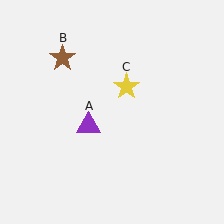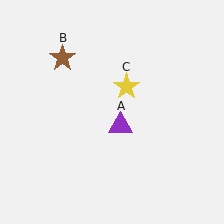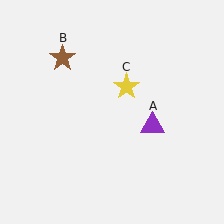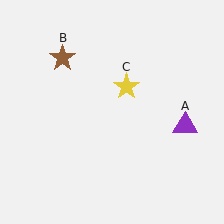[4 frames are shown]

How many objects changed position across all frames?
1 object changed position: purple triangle (object A).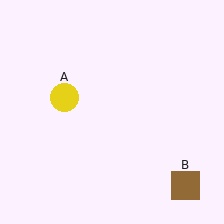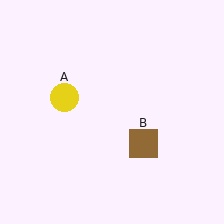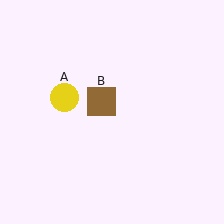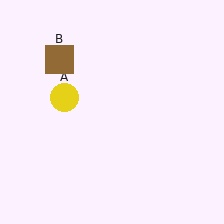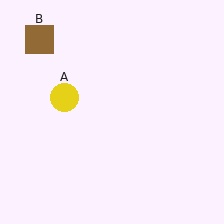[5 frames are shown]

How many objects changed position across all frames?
1 object changed position: brown square (object B).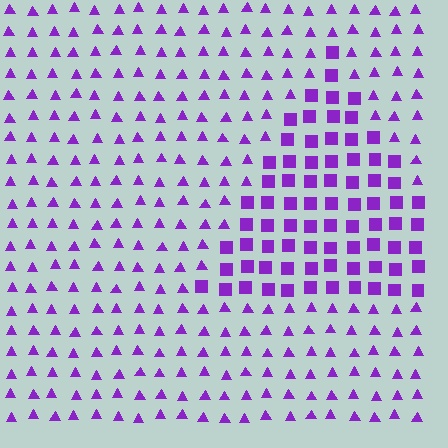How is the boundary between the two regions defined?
The boundary is defined by a change in element shape: squares inside vs. triangles outside. All elements share the same color and spacing.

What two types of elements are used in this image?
The image uses squares inside the triangle region and triangles outside it.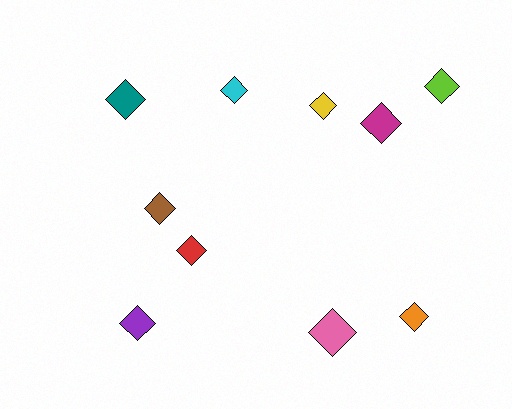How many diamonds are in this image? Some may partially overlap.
There are 10 diamonds.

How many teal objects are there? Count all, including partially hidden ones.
There is 1 teal object.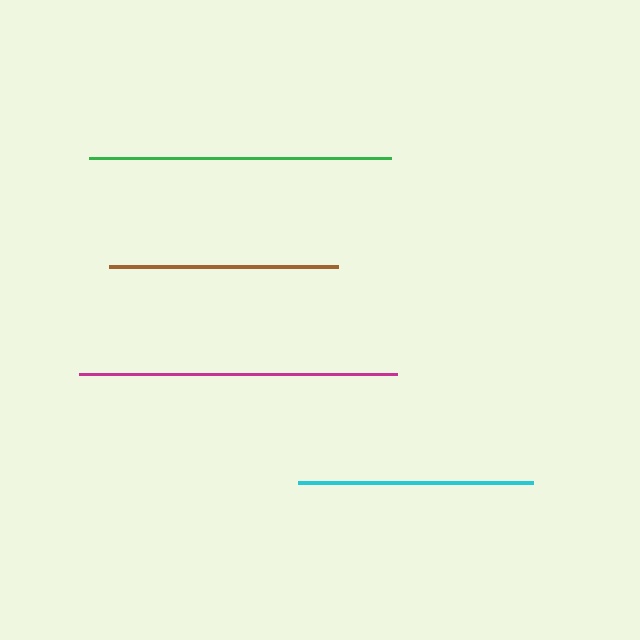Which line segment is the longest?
The magenta line is the longest at approximately 319 pixels.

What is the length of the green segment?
The green segment is approximately 302 pixels long.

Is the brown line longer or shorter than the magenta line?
The magenta line is longer than the brown line.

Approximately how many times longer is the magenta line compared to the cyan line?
The magenta line is approximately 1.4 times the length of the cyan line.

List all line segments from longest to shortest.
From longest to shortest: magenta, green, cyan, brown.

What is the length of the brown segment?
The brown segment is approximately 229 pixels long.